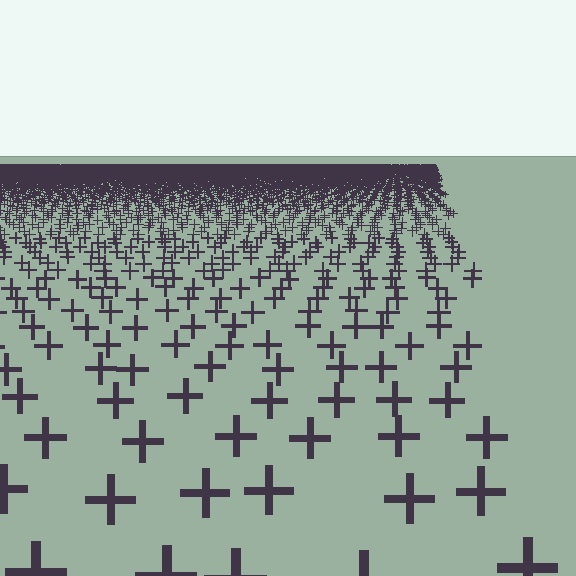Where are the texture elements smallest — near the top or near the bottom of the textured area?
Near the top.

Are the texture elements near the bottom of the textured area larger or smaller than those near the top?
Larger. Near the bottom, elements are closer to the viewer and appear at a bigger on-screen size.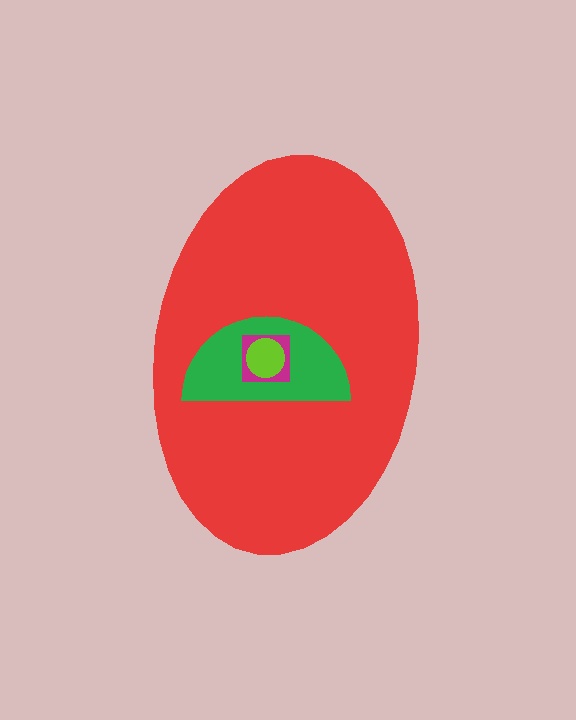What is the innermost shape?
The lime circle.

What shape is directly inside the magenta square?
The lime circle.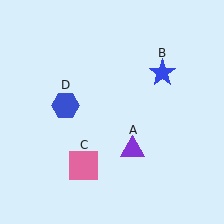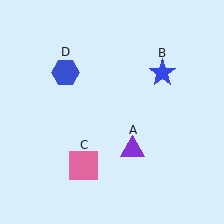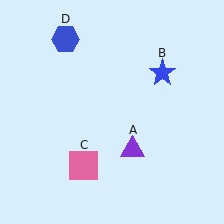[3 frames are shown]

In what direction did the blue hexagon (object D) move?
The blue hexagon (object D) moved up.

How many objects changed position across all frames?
1 object changed position: blue hexagon (object D).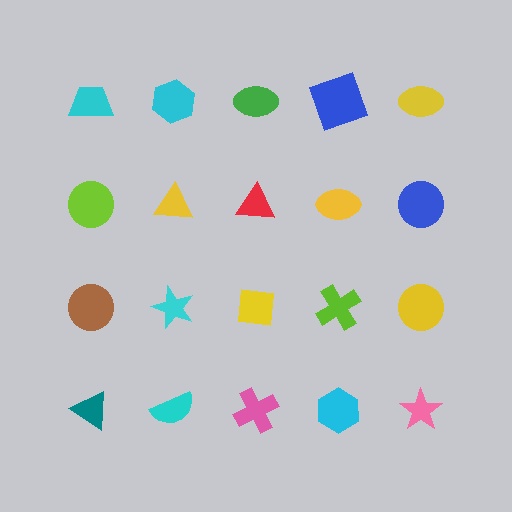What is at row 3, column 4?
A lime cross.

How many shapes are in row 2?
5 shapes.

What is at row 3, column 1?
A brown circle.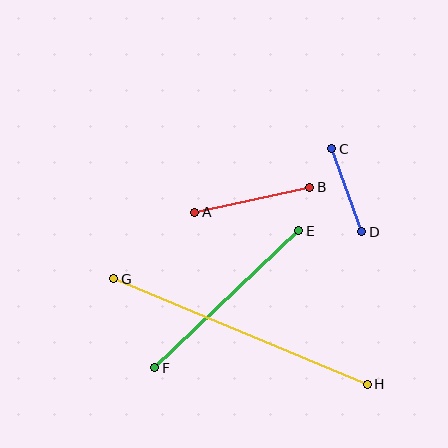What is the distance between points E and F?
The distance is approximately 199 pixels.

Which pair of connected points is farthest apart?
Points G and H are farthest apart.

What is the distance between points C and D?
The distance is approximately 88 pixels.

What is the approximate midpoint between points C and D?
The midpoint is at approximately (347, 190) pixels.